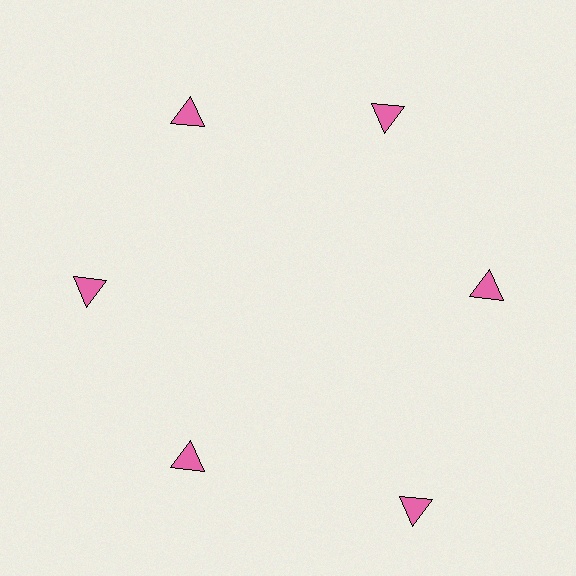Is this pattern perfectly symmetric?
No. The 6 pink triangles are arranged in a ring, but one element near the 5 o'clock position is pushed outward from the center, breaking the 6-fold rotational symmetry.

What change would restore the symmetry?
The symmetry would be restored by moving it inward, back onto the ring so that all 6 triangles sit at equal angles and equal distance from the center.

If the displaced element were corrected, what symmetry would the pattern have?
It would have 6-fold rotational symmetry — the pattern would map onto itself every 60 degrees.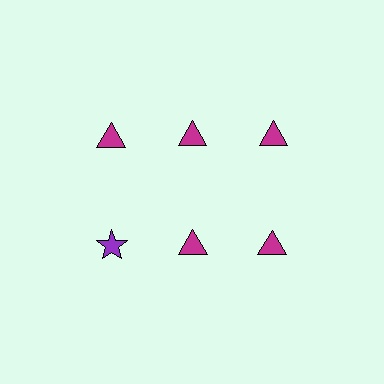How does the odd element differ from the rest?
It differs in both color (purple instead of magenta) and shape (star instead of triangle).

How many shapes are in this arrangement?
There are 6 shapes arranged in a grid pattern.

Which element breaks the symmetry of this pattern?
The purple star in the second row, leftmost column breaks the symmetry. All other shapes are magenta triangles.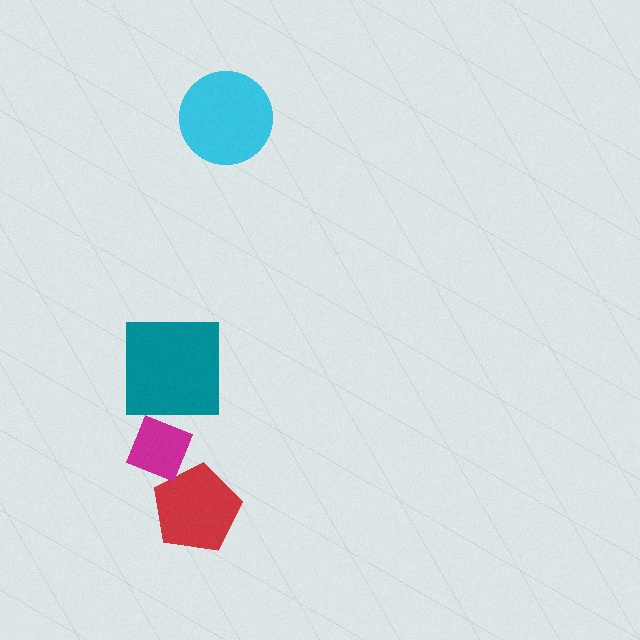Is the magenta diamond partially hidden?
No, no other shape covers it.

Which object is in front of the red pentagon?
The magenta diamond is in front of the red pentagon.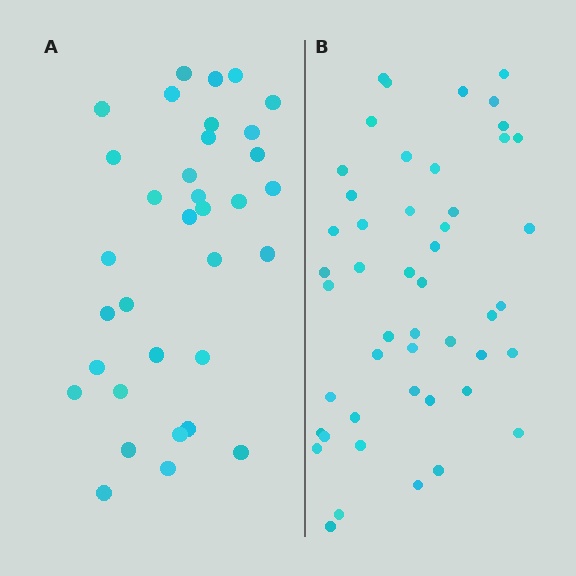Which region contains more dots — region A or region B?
Region B (the right region) has more dots.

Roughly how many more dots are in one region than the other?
Region B has approximately 15 more dots than region A.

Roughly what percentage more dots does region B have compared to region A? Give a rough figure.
About 40% more.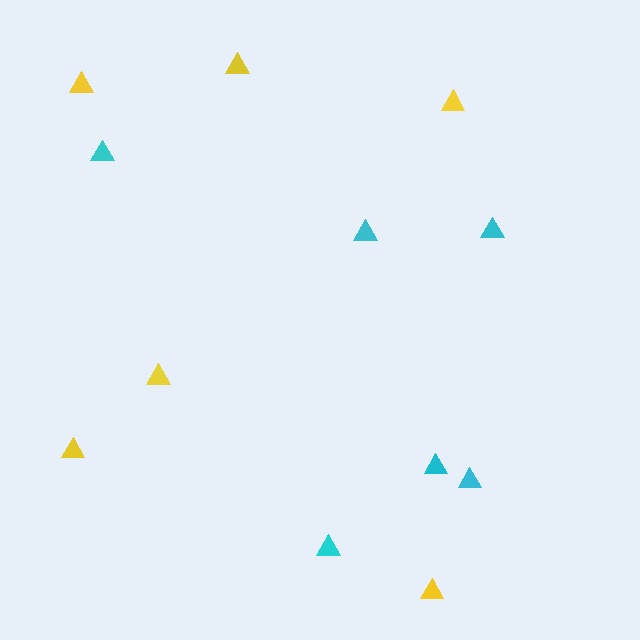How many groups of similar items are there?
There are 2 groups: one group of cyan triangles (6) and one group of yellow triangles (6).